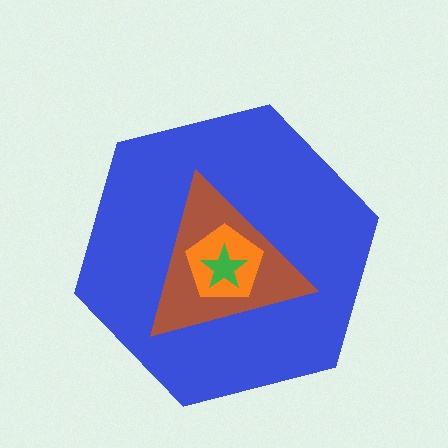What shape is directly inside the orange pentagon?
The green star.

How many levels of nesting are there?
4.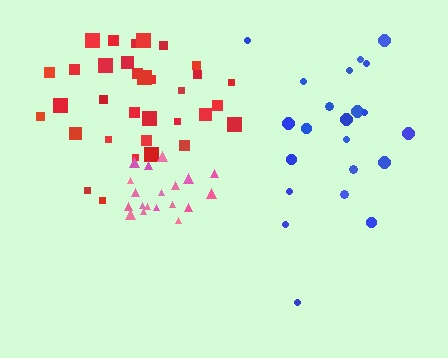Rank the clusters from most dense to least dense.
pink, red, blue.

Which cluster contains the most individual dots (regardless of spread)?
Red (33).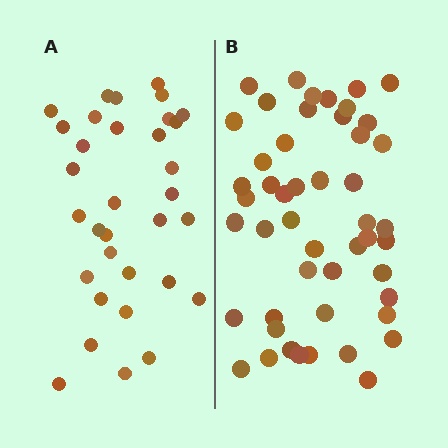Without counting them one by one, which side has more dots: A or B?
Region B (the right region) has more dots.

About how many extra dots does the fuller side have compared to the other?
Region B has approximately 15 more dots than region A.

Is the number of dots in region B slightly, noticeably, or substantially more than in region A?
Region B has substantially more. The ratio is roughly 1.5 to 1.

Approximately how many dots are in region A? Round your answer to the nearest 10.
About 30 dots. (The exact count is 33, which rounds to 30.)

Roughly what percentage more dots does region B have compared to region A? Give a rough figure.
About 50% more.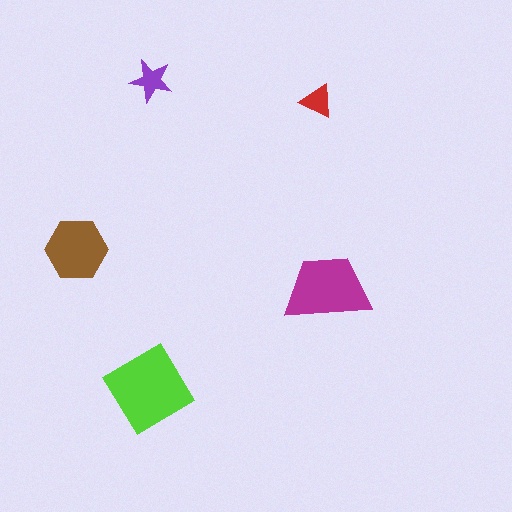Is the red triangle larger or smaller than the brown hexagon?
Smaller.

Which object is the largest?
The lime diamond.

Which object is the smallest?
The red triangle.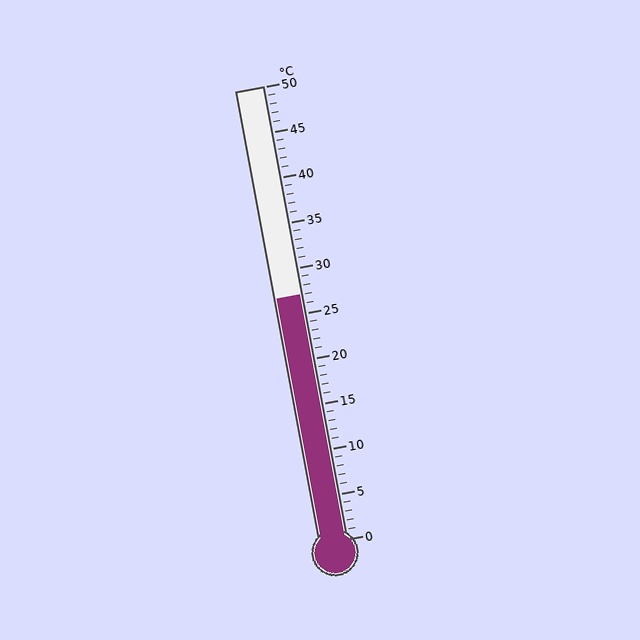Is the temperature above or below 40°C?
The temperature is below 40°C.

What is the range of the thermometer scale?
The thermometer scale ranges from 0°C to 50°C.